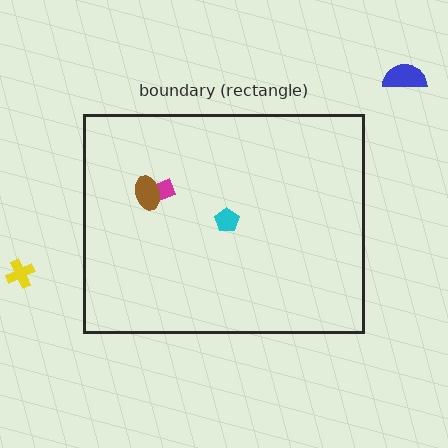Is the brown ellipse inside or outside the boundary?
Inside.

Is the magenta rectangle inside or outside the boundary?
Inside.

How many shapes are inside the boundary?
3 inside, 2 outside.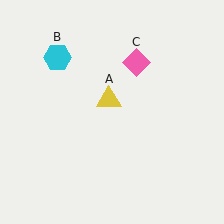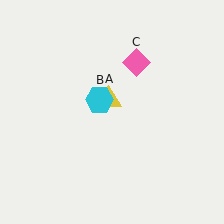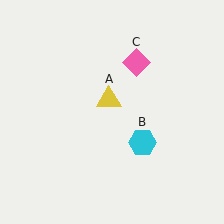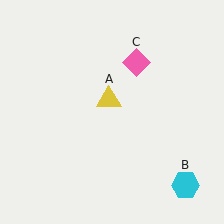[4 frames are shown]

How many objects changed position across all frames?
1 object changed position: cyan hexagon (object B).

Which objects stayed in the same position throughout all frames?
Yellow triangle (object A) and pink diamond (object C) remained stationary.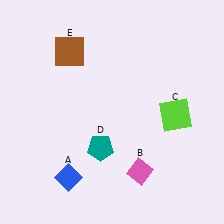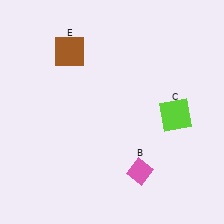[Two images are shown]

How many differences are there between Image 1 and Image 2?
There are 2 differences between the two images.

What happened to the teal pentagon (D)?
The teal pentagon (D) was removed in Image 2. It was in the bottom-left area of Image 1.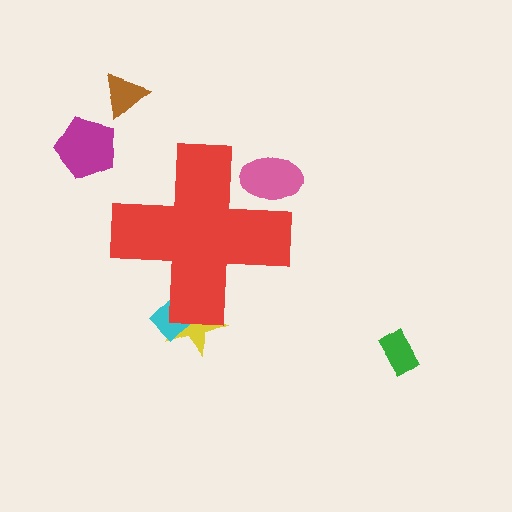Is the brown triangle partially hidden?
No, the brown triangle is fully visible.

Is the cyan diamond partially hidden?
Yes, the cyan diamond is partially hidden behind the red cross.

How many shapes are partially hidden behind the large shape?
3 shapes are partially hidden.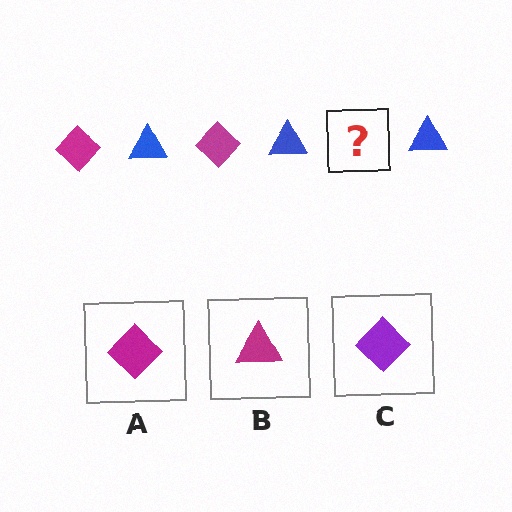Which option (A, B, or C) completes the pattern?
A.